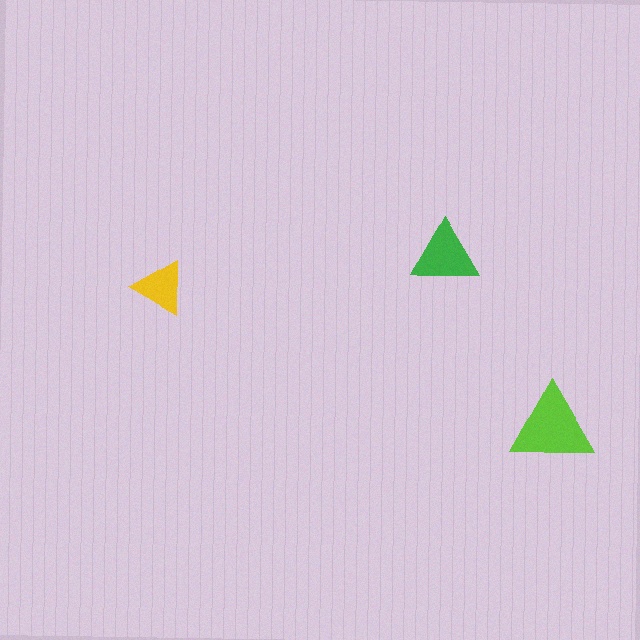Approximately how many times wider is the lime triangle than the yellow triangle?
About 1.5 times wider.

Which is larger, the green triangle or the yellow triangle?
The green one.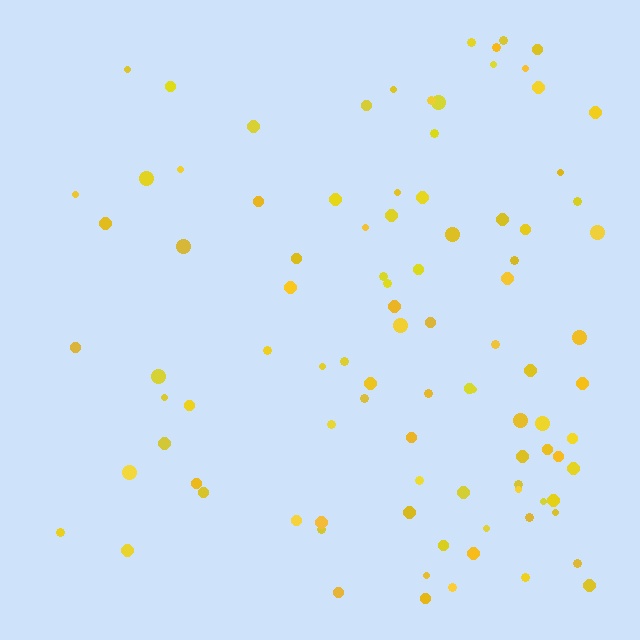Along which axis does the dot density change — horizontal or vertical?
Horizontal.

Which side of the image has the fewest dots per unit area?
The left.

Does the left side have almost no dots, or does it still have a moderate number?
Still a moderate number, just noticeably fewer than the right.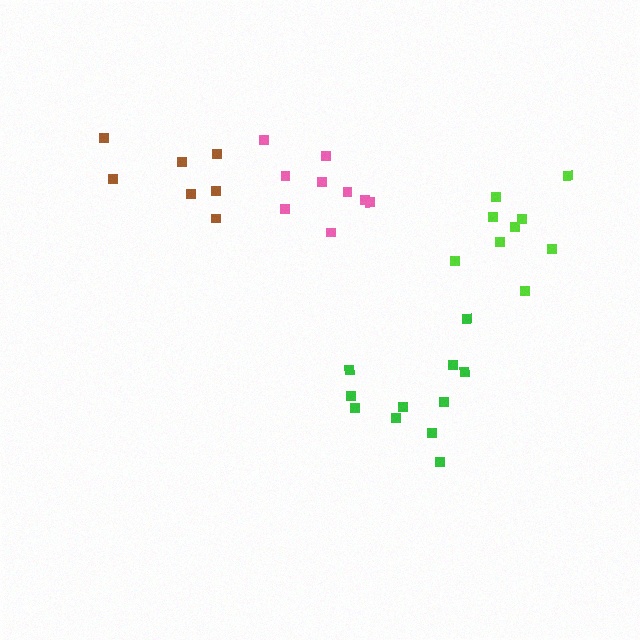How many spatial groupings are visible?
There are 4 spatial groupings.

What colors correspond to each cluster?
The clusters are colored: lime, green, pink, brown.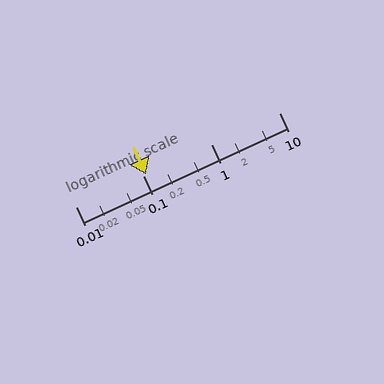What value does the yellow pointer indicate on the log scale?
The pointer indicates approximately 0.11.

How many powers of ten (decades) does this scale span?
The scale spans 3 decades, from 0.01 to 10.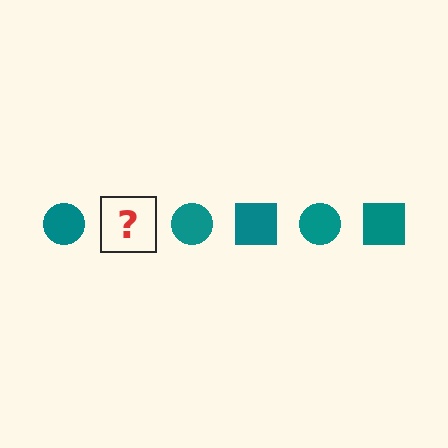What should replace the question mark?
The question mark should be replaced with a teal square.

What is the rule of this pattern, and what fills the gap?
The rule is that the pattern cycles through circle, square shapes in teal. The gap should be filled with a teal square.